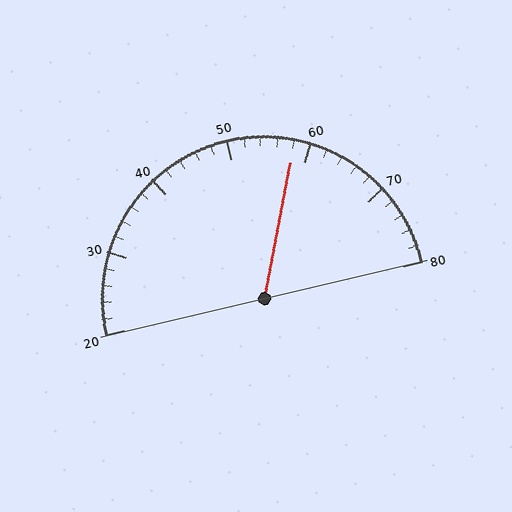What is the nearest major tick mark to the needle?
The nearest major tick mark is 60.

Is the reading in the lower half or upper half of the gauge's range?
The reading is in the upper half of the range (20 to 80).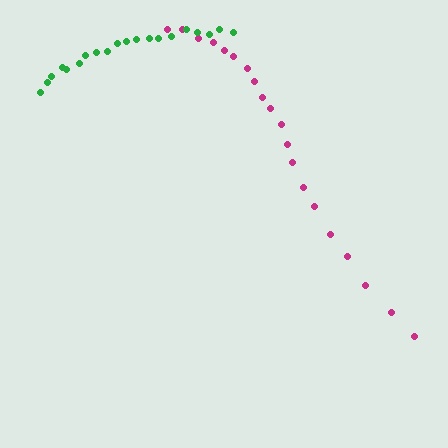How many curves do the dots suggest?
There are 2 distinct paths.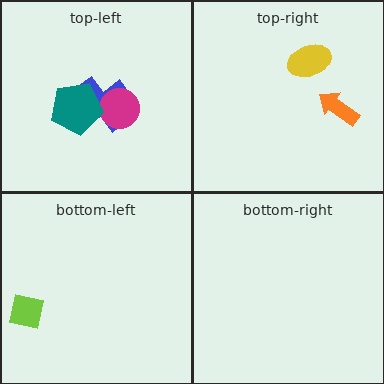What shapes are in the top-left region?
The blue cross, the magenta circle, the teal pentagon.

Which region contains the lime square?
The bottom-left region.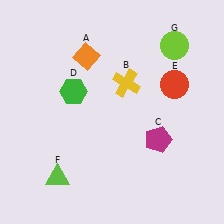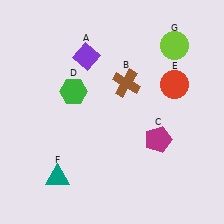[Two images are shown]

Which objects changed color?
A changed from orange to purple. B changed from yellow to brown. F changed from lime to teal.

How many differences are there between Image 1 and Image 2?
There are 3 differences between the two images.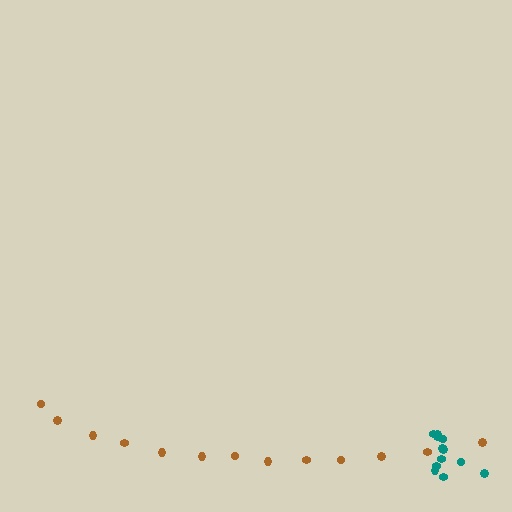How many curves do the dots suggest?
There are 2 distinct paths.